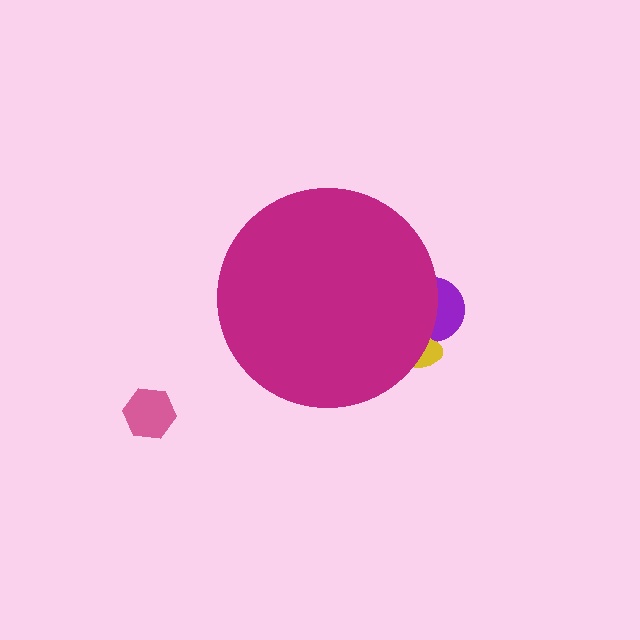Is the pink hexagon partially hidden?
No, the pink hexagon is fully visible.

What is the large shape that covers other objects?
A magenta circle.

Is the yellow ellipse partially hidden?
Yes, the yellow ellipse is partially hidden behind the magenta circle.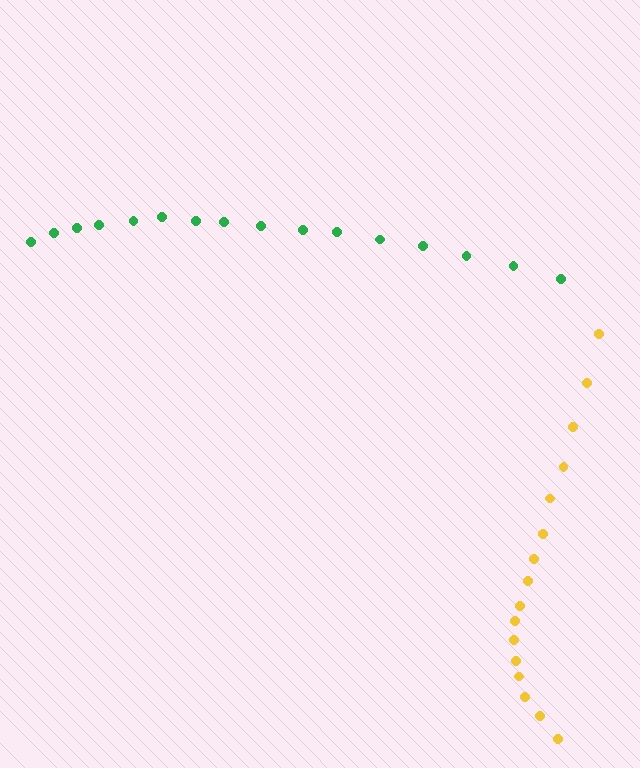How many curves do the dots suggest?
There are 2 distinct paths.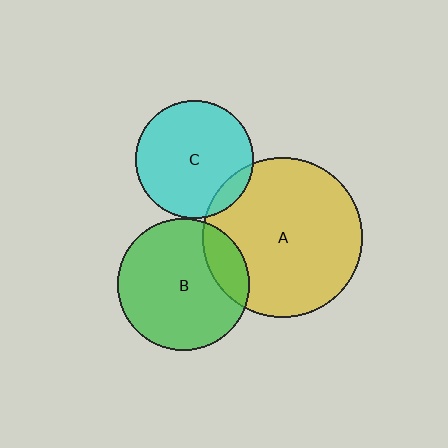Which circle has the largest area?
Circle A (yellow).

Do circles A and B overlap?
Yes.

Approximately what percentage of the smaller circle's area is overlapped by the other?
Approximately 20%.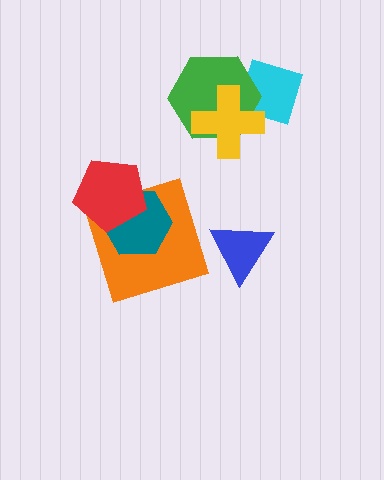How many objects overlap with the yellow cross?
2 objects overlap with the yellow cross.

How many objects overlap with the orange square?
2 objects overlap with the orange square.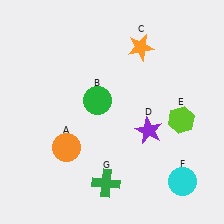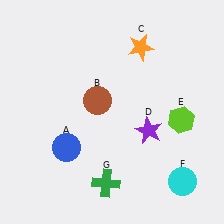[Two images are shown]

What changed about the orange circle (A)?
In Image 1, A is orange. In Image 2, it changed to blue.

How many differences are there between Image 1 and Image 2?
There are 2 differences between the two images.